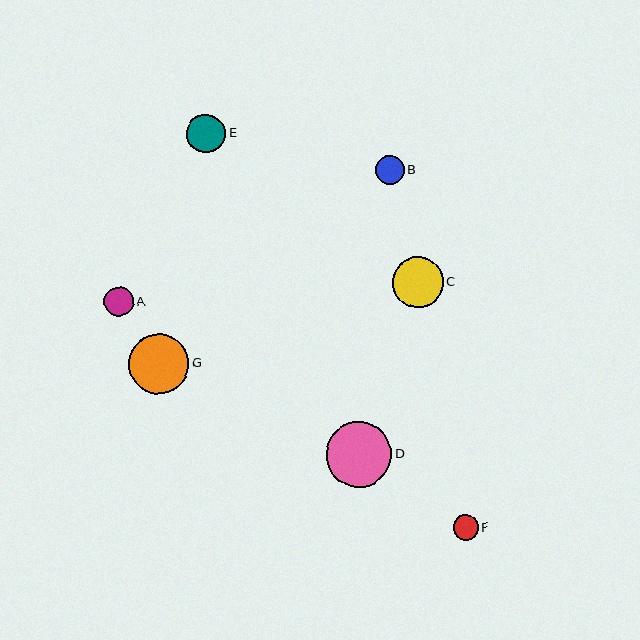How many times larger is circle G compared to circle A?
Circle G is approximately 2.0 times the size of circle A.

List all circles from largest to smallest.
From largest to smallest: D, G, C, E, A, B, F.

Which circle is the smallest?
Circle F is the smallest with a size of approximately 25 pixels.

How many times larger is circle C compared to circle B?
Circle C is approximately 1.7 times the size of circle B.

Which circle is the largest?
Circle D is the largest with a size of approximately 66 pixels.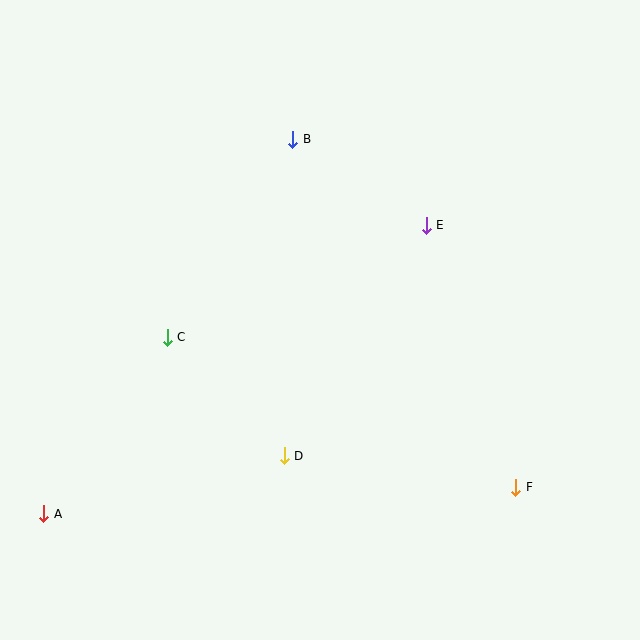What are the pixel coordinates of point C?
Point C is at (167, 337).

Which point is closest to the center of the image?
Point D at (284, 456) is closest to the center.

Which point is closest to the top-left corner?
Point B is closest to the top-left corner.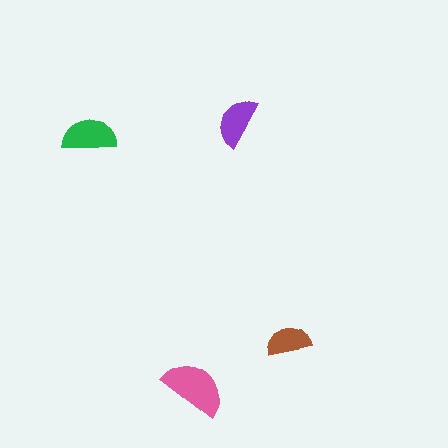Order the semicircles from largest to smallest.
the pink one, the green one, the purple one, the brown one.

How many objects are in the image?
There are 4 objects in the image.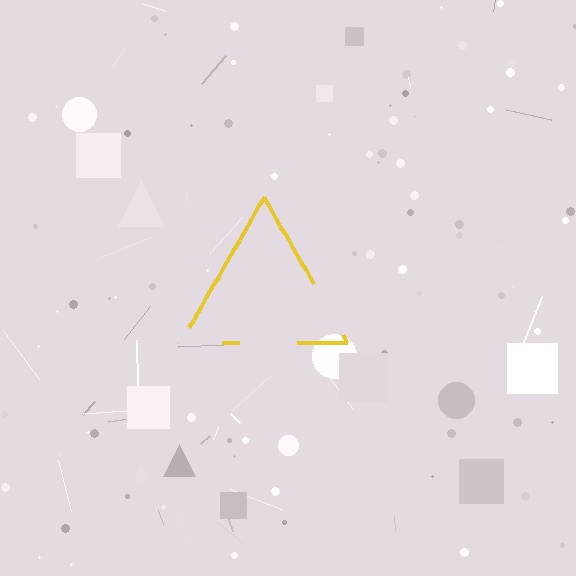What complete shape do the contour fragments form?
The contour fragments form a triangle.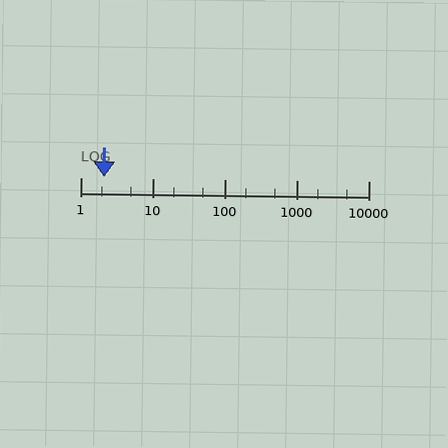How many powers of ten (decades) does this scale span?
The scale spans 4 decades, from 1 to 10000.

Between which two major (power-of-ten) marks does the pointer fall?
The pointer is between 1 and 10.